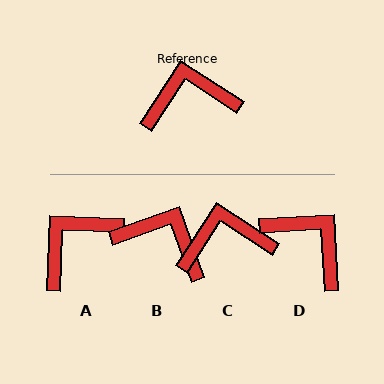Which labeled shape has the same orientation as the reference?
C.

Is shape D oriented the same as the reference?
No, it is off by about 54 degrees.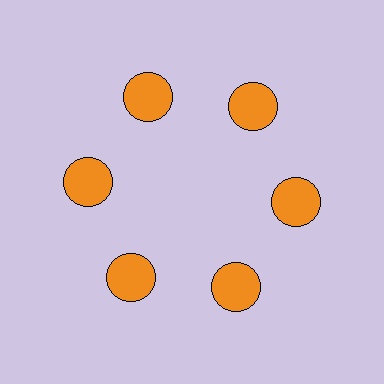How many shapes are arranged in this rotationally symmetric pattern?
There are 6 shapes, arranged in 6 groups of 1.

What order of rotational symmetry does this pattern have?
This pattern has 6-fold rotational symmetry.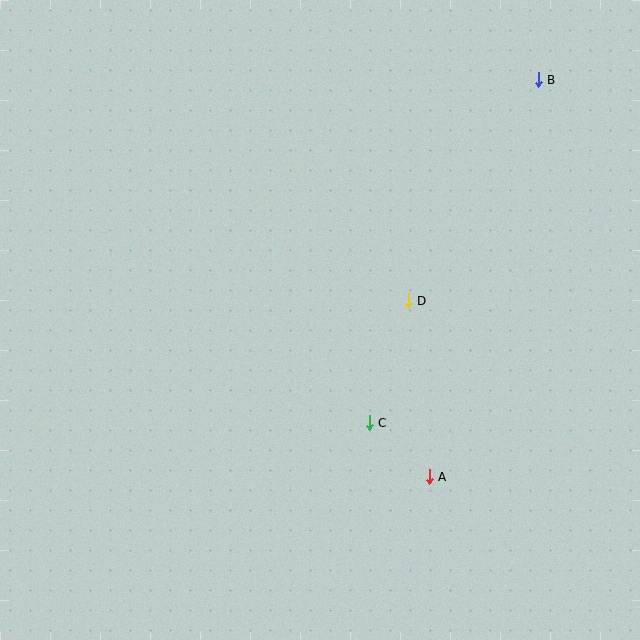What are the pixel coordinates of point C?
Point C is at (369, 423).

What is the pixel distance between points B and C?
The distance between B and C is 382 pixels.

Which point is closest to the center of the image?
Point D at (408, 301) is closest to the center.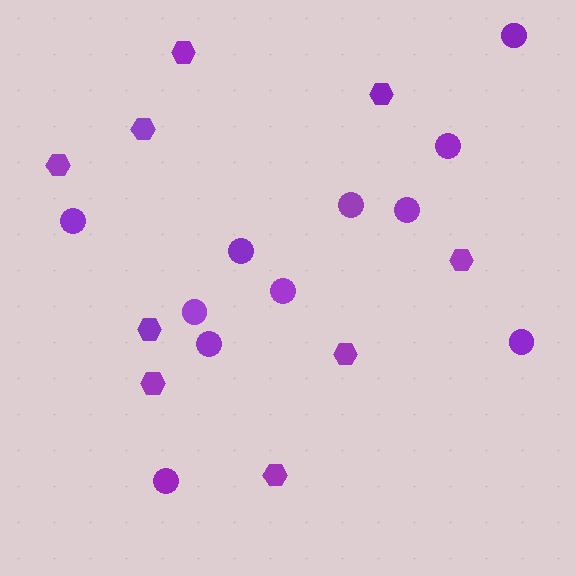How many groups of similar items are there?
There are 2 groups: one group of hexagons (9) and one group of circles (11).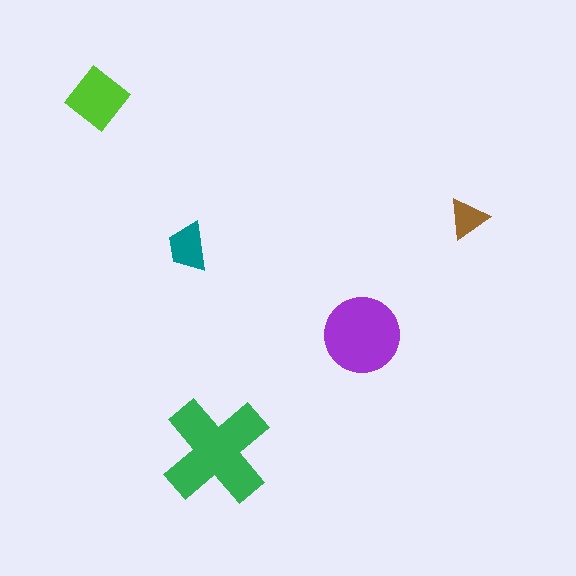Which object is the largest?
The green cross.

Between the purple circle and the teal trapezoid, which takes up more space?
The purple circle.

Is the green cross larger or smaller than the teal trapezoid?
Larger.